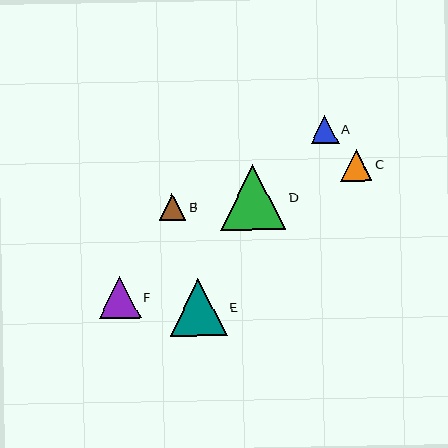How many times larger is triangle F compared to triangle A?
Triangle F is approximately 1.5 times the size of triangle A.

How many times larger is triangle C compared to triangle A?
Triangle C is approximately 1.1 times the size of triangle A.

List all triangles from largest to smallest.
From largest to smallest: D, E, F, C, A, B.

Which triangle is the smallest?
Triangle B is the smallest with a size of approximately 26 pixels.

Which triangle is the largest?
Triangle D is the largest with a size of approximately 65 pixels.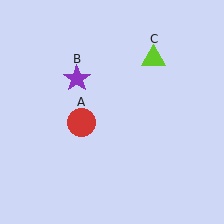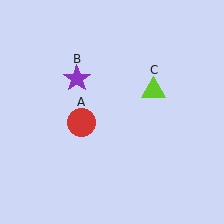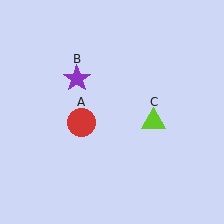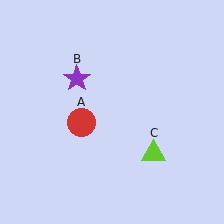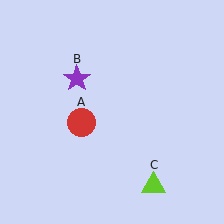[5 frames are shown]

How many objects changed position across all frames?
1 object changed position: lime triangle (object C).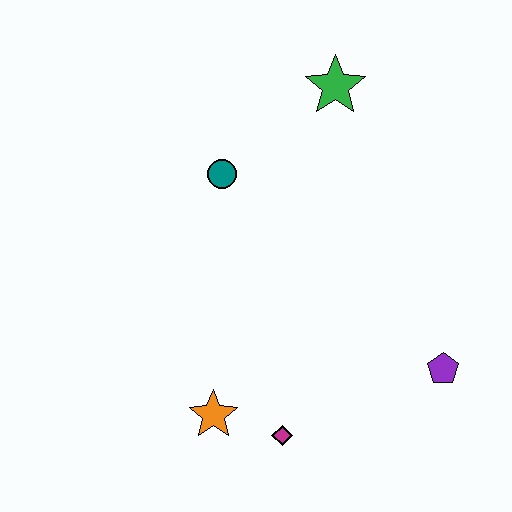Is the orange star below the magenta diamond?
No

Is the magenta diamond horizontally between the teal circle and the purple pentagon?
Yes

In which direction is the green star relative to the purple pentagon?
The green star is above the purple pentagon.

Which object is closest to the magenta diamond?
The orange star is closest to the magenta diamond.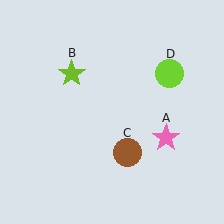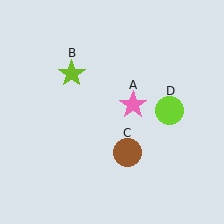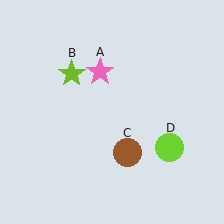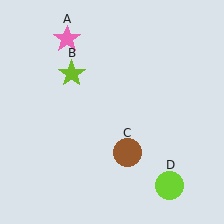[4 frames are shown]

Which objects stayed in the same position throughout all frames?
Lime star (object B) and brown circle (object C) remained stationary.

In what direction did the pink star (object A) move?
The pink star (object A) moved up and to the left.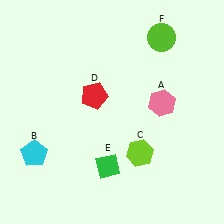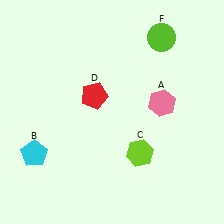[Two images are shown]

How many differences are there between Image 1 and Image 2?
There is 1 difference between the two images.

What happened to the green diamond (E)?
The green diamond (E) was removed in Image 2. It was in the bottom-left area of Image 1.